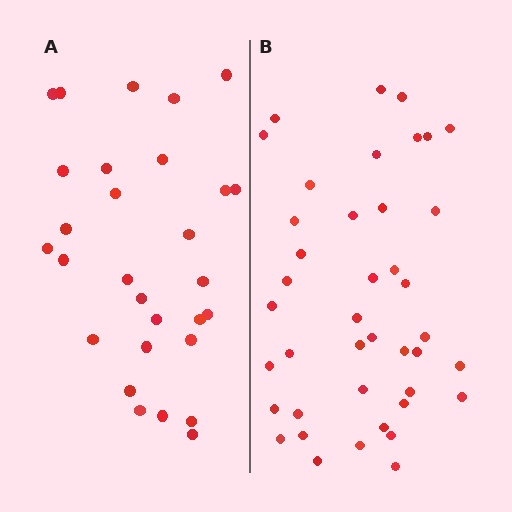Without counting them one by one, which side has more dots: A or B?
Region B (the right region) has more dots.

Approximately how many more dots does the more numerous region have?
Region B has roughly 12 or so more dots than region A.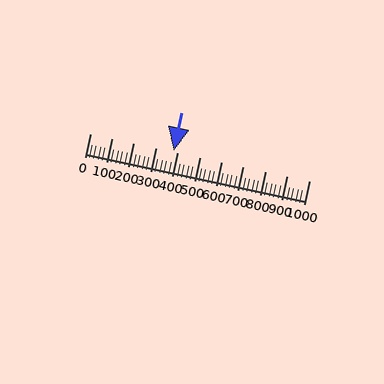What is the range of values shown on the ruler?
The ruler shows values from 0 to 1000.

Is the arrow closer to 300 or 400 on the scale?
The arrow is closer to 400.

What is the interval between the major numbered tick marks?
The major tick marks are spaced 100 units apart.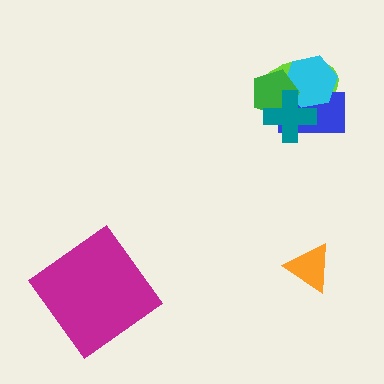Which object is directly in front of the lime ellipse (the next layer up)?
The blue rectangle is directly in front of the lime ellipse.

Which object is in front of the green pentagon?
The teal cross is in front of the green pentagon.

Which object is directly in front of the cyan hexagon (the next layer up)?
The green pentagon is directly in front of the cyan hexagon.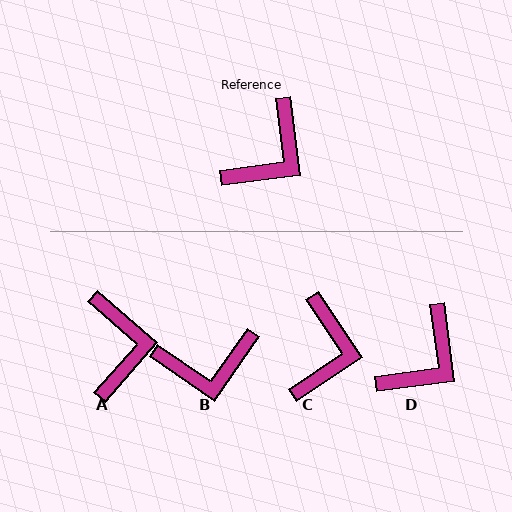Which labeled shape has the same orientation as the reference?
D.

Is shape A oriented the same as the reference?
No, it is off by about 41 degrees.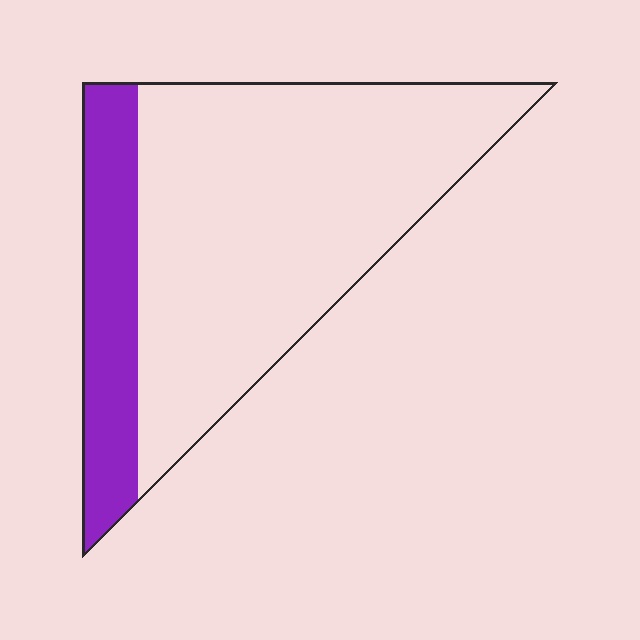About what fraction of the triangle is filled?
About one fifth (1/5).